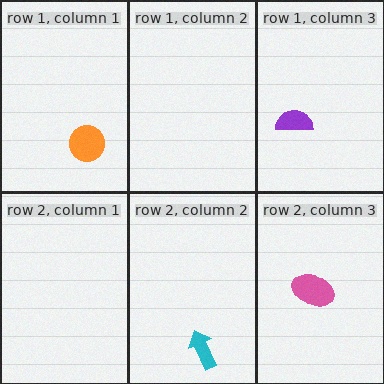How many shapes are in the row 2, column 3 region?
1.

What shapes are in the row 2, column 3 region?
The pink ellipse.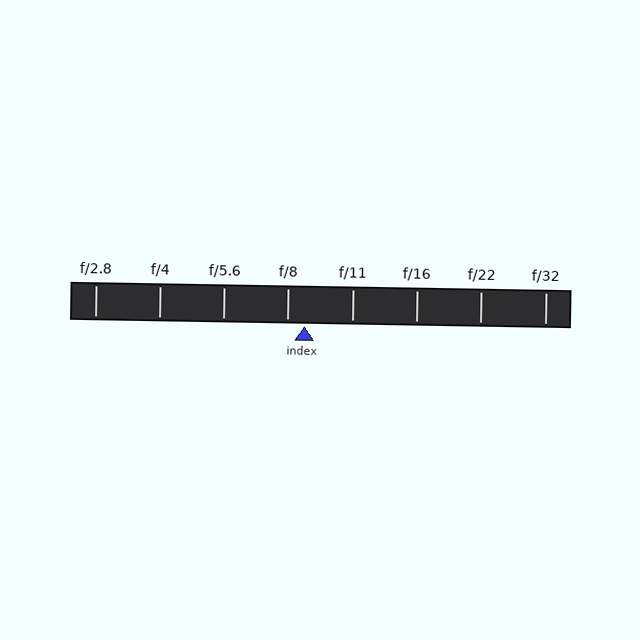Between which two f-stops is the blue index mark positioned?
The index mark is between f/8 and f/11.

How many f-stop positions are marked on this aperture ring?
There are 8 f-stop positions marked.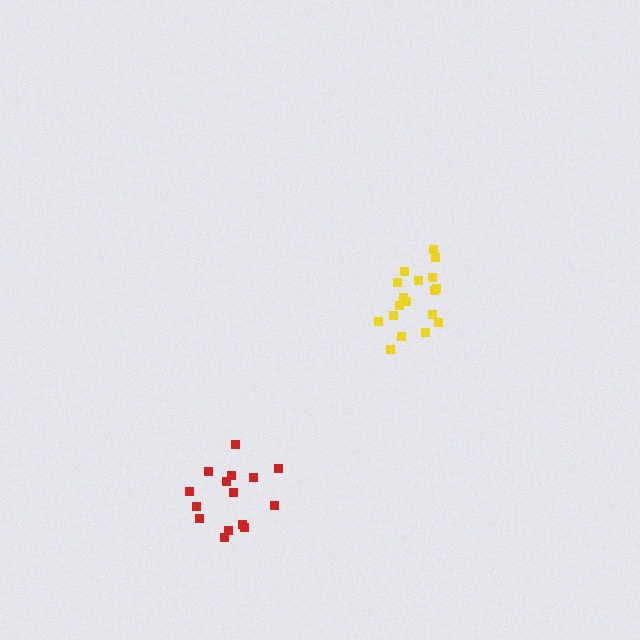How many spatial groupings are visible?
There are 2 spatial groupings.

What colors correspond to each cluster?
The clusters are colored: red, yellow.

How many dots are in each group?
Group 1: 15 dots, Group 2: 18 dots (33 total).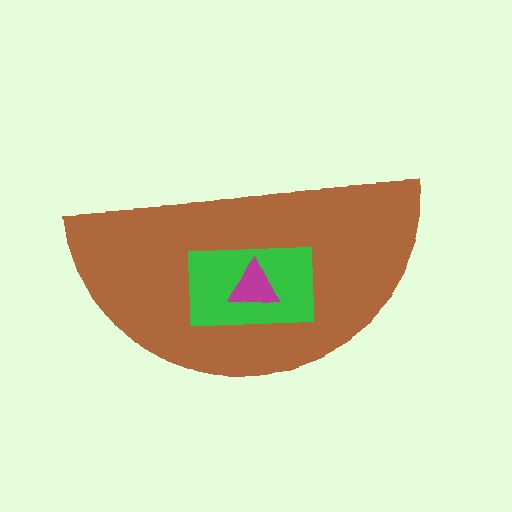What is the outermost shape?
The brown semicircle.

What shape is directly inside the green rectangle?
The magenta triangle.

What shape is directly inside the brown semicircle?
The green rectangle.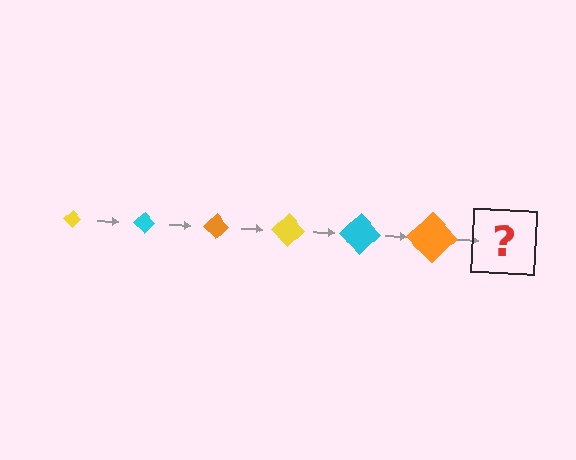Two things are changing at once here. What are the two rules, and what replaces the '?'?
The two rules are that the diamond grows larger each step and the color cycles through yellow, cyan, and orange. The '?' should be a yellow diamond, larger than the previous one.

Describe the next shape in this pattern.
It should be a yellow diamond, larger than the previous one.